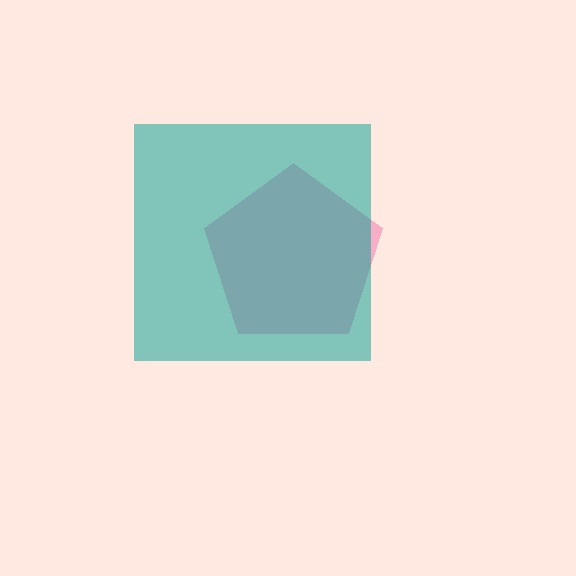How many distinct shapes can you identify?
There are 2 distinct shapes: a pink pentagon, a teal square.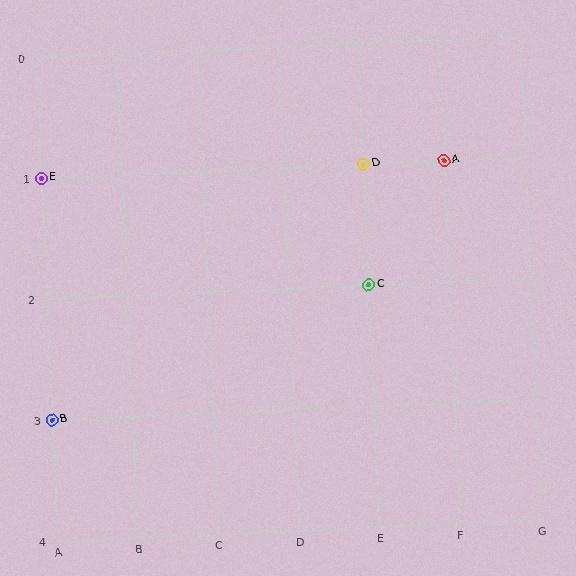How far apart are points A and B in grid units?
Points A and B are 5 columns and 2 rows apart (about 5.4 grid units diagonally).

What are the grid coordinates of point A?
Point A is at grid coordinates (F, 1).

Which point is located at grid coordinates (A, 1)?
Point E is at (A, 1).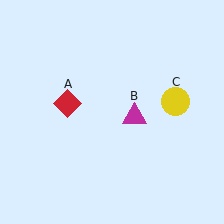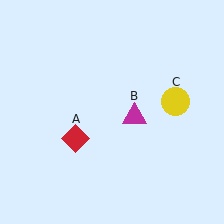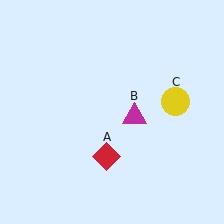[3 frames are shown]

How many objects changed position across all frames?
1 object changed position: red diamond (object A).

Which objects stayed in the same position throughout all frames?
Magenta triangle (object B) and yellow circle (object C) remained stationary.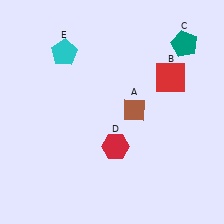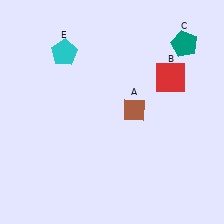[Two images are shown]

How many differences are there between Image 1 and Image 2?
There is 1 difference between the two images.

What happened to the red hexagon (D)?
The red hexagon (D) was removed in Image 2. It was in the bottom-right area of Image 1.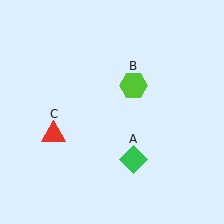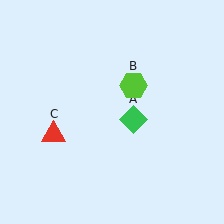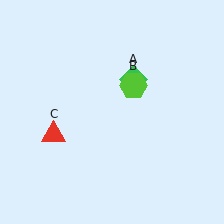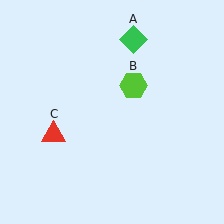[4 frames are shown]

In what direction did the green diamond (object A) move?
The green diamond (object A) moved up.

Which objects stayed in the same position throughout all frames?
Lime hexagon (object B) and red triangle (object C) remained stationary.